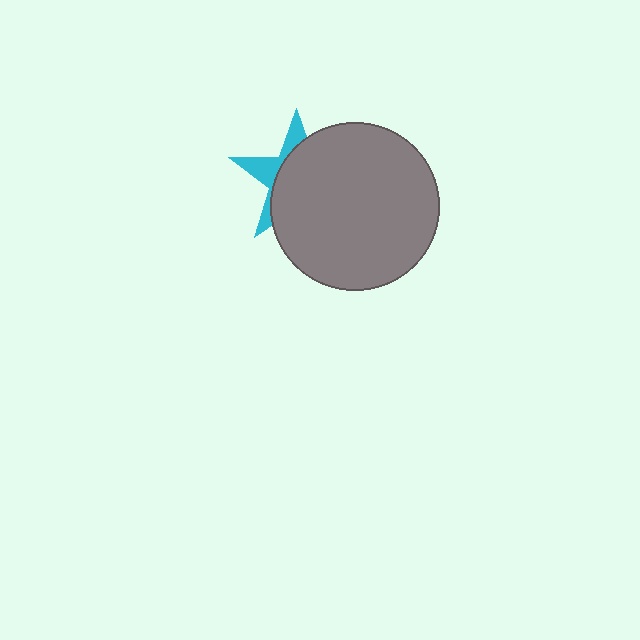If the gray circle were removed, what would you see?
You would see the complete cyan star.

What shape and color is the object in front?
The object in front is a gray circle.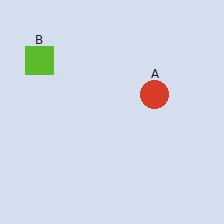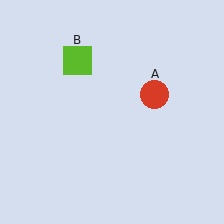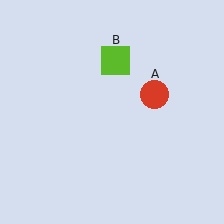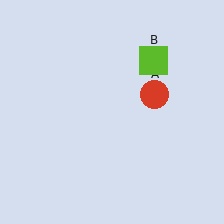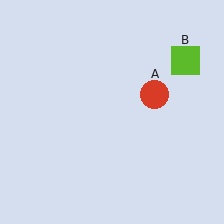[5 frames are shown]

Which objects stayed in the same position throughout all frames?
Red circle (object A) remained stationary.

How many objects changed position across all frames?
1 object changed position: lime square (object B).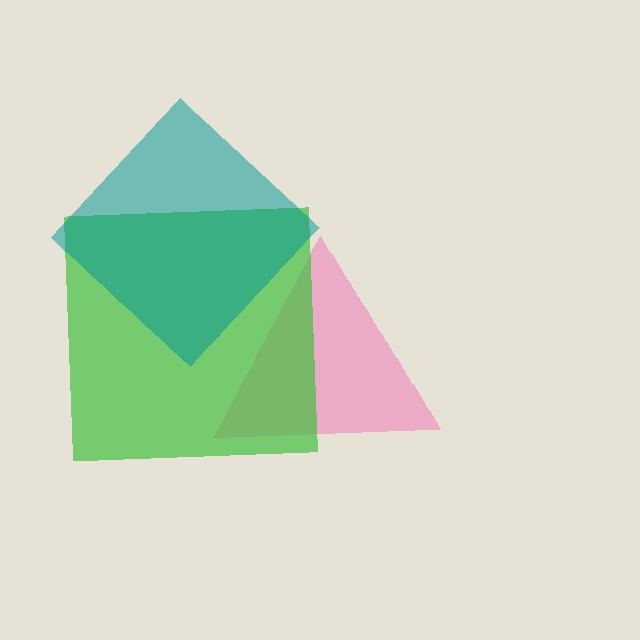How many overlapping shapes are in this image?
There are 3 overlapping shapes in the image.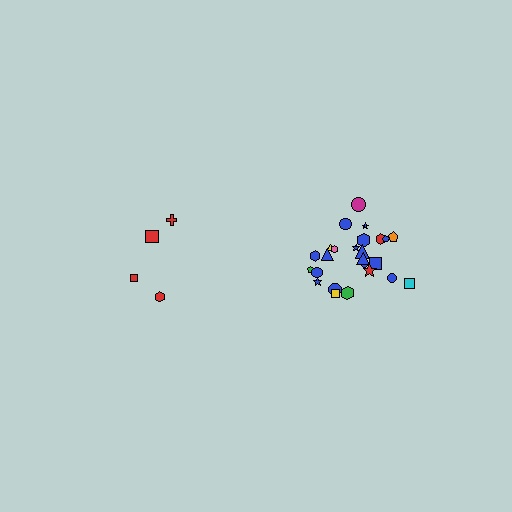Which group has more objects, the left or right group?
The right group.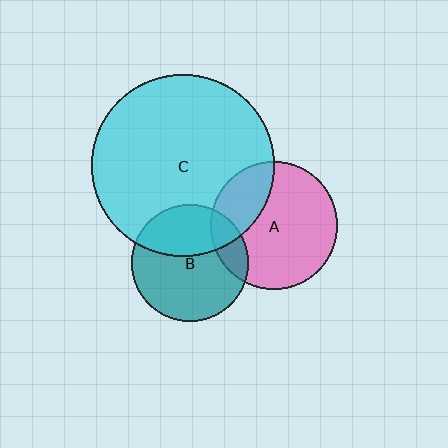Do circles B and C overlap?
Yes.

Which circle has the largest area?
Circle C (cyan).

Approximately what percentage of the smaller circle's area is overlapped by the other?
Approximately 35%.